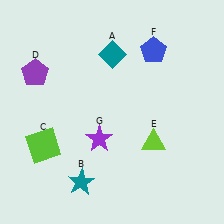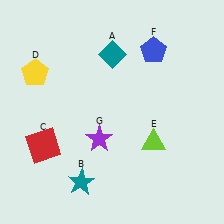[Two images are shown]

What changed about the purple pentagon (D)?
In Image 1, D is purple. In Image 2, it changed to yellow.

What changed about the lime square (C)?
In Image 1, C is lime. In Image 2, it changed to red.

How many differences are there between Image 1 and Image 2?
There are 2 differences between the two images.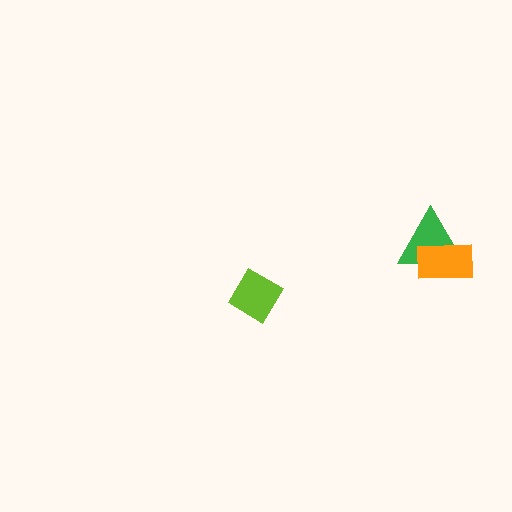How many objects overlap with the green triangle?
1 object overlaps with the green triangle.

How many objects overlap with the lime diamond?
0 objects overlap with the lime diamond.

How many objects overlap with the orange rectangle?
1 object overlaps with the orange rectangle.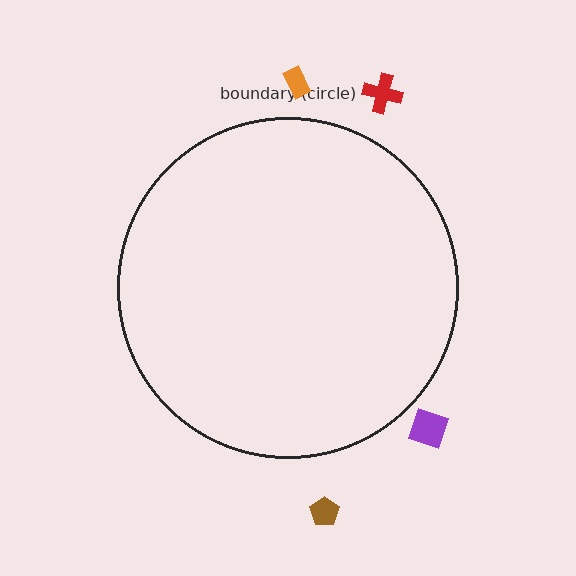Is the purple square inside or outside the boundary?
Outside.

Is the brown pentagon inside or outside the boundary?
Outside.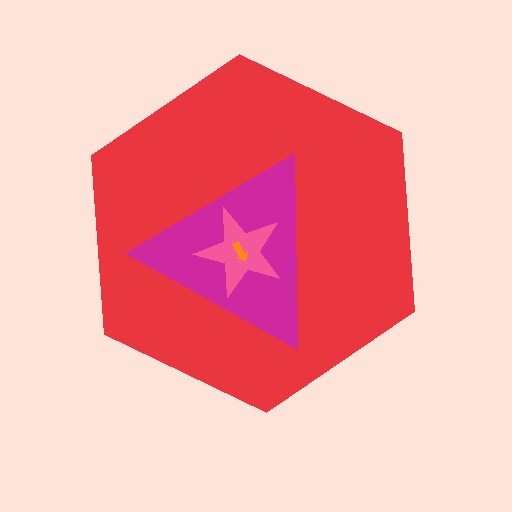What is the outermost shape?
The red hexagon.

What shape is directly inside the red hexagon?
The magenta triangle.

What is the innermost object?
The orange arrow.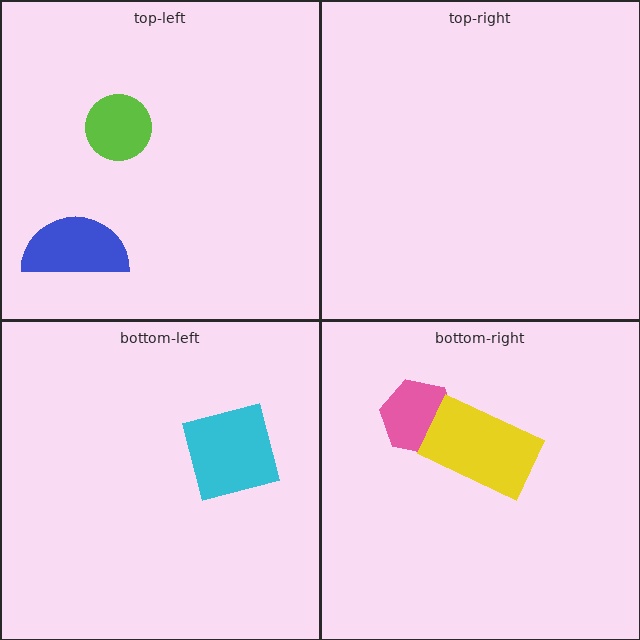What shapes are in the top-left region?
The blue semicircle, the lime circle.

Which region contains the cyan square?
The bottom-left region.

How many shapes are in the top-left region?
2.